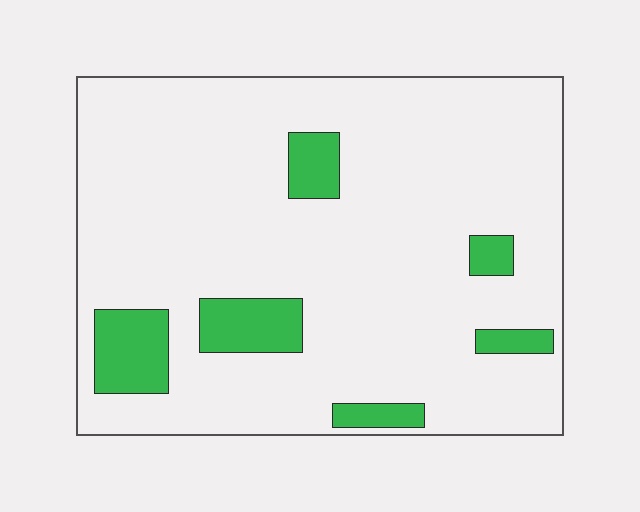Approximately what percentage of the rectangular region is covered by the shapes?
Approximately 10%.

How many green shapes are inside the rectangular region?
6.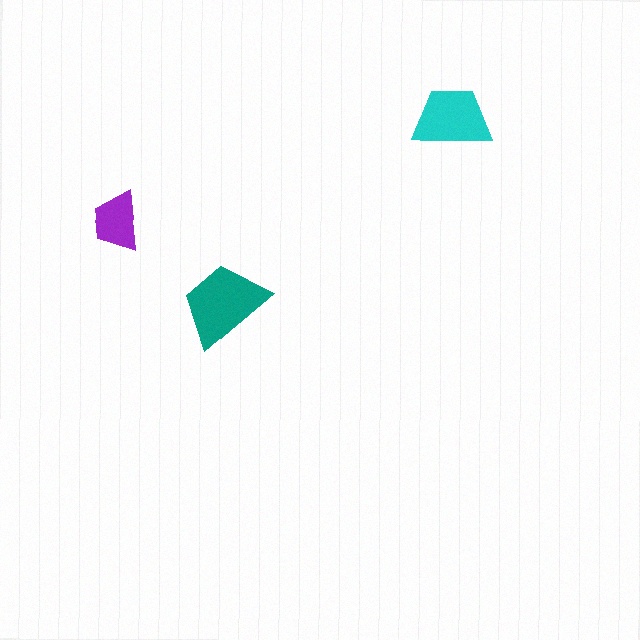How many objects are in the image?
There are 3 objects in the image.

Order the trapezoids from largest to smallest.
the teal one, the cyan one, the purple one.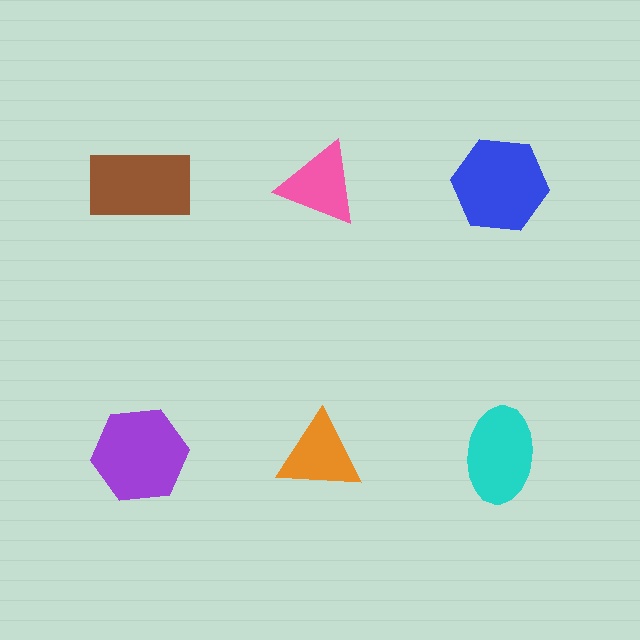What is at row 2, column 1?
A purple hexagon.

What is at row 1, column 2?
A pink triangle.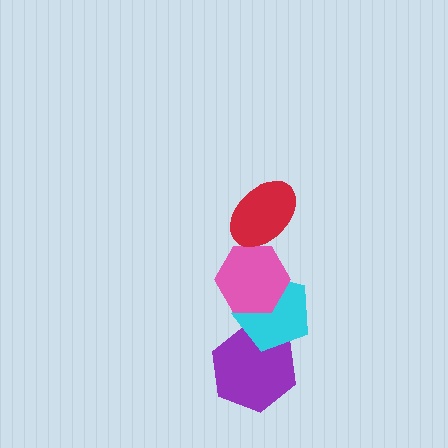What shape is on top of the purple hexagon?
The cyan pentagon is on top of the purple hexagon.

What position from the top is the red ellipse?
The red ellipse is 1st from the top.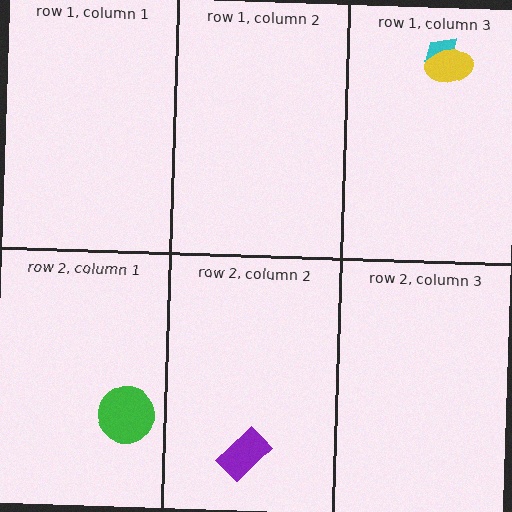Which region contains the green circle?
The row 2, column 1 region.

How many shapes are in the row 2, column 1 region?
1.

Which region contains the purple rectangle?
The row 2, column 2 region.